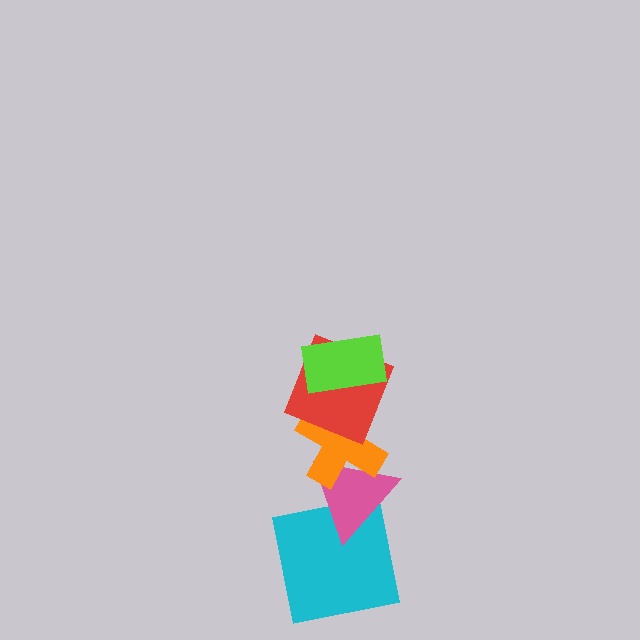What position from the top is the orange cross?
The orange cross is 3rd from the top.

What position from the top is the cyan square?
The cyan square is 5th from the top.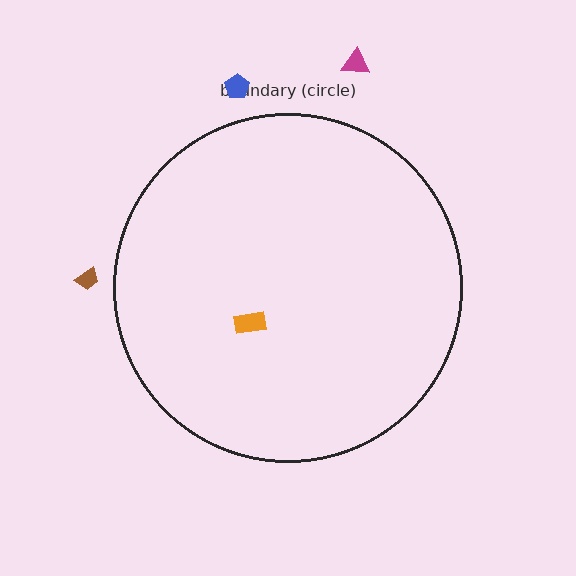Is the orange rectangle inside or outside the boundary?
Inside.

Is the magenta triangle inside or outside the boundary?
Outside.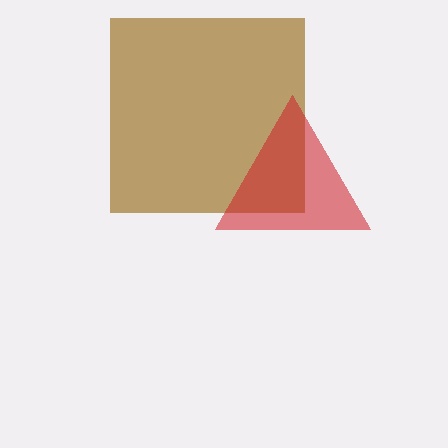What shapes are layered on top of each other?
The layered shapes are: a brown square, a red triangle.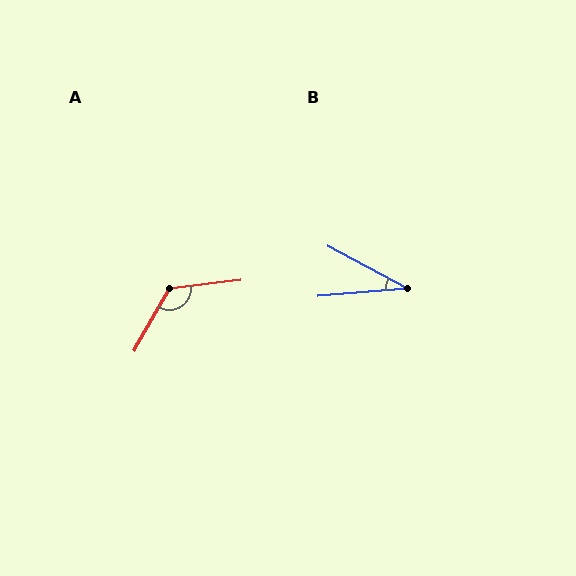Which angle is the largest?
A, at approximately 126 degrees.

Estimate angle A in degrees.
Approximately 126 degrees.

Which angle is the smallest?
B, at approximately 33 degrees.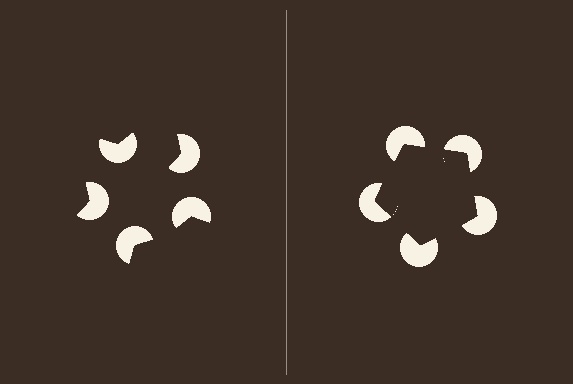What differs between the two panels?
The pac-man discs are positioned identically on both sides; only the wedge orientations differ. On the right they align to a pentagon; on the left they are misaligned.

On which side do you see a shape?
An illusory pentagon appears on the right side. On the left side the wedge cuts are rotated, so no coherent shape forms.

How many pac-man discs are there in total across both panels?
10 — 5 on each side.